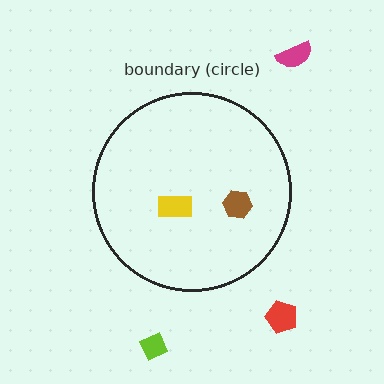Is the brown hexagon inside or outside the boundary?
Inside.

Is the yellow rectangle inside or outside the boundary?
Inside.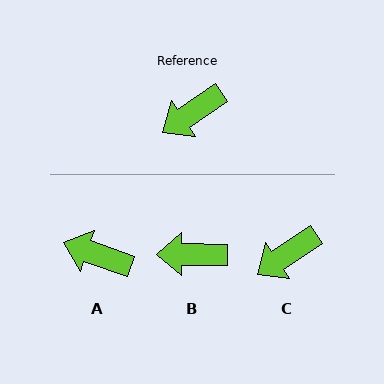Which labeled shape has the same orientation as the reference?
C.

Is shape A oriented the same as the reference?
No, it is off by about 53 degrees.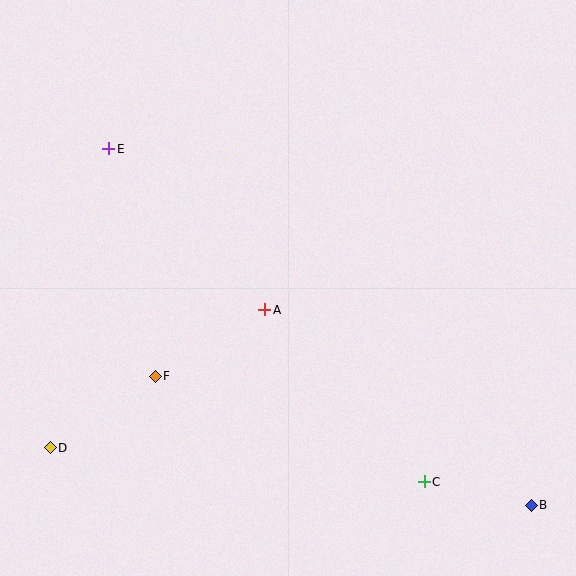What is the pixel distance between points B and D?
The distance between B and D is 485 pixels.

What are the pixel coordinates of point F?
Point F is at (155, 376).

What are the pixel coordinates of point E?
Point E is at (109, 149).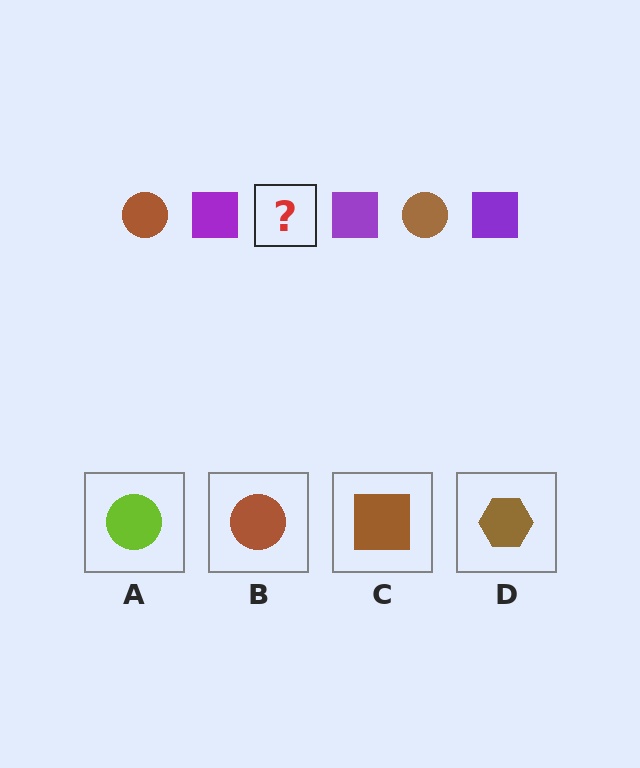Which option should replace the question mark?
Option B.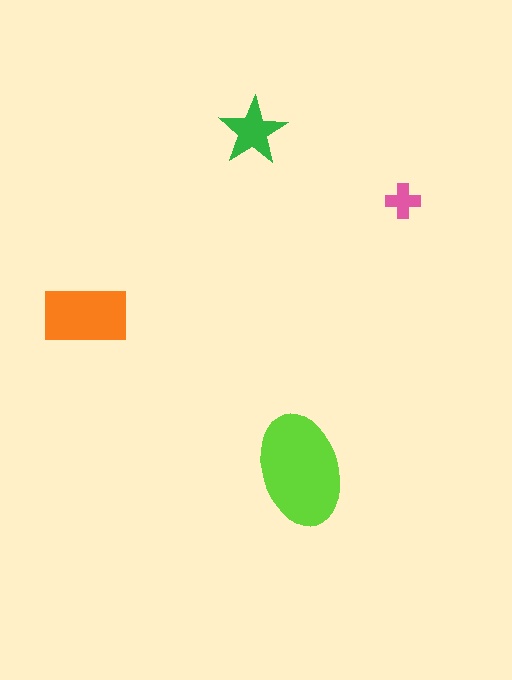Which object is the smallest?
The pink cross.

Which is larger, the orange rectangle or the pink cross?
The orange rectangle.